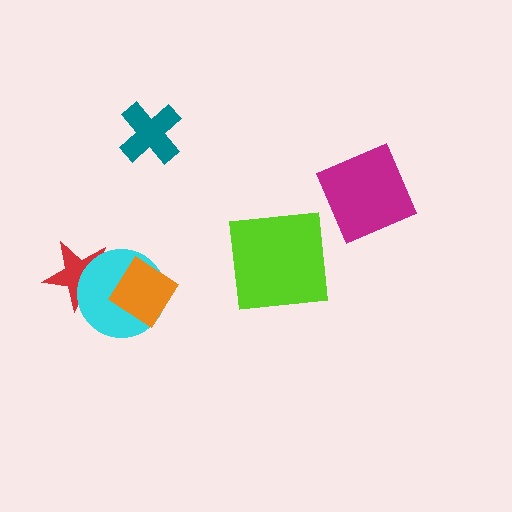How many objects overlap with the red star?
1 object overlaps with the red star.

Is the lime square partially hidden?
No, no other shape covers it.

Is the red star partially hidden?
Yes, it is partially covered by another shape.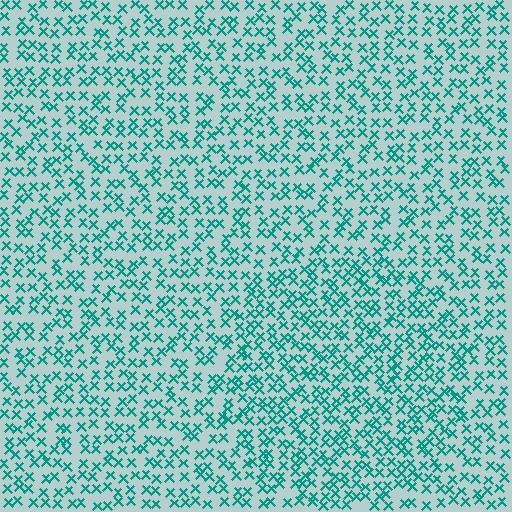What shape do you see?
I see a circle.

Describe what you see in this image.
The image contains small teal elements arranged at two different densities. A circle-shaped region is visible where the elements are more densely packed than the surrounding area.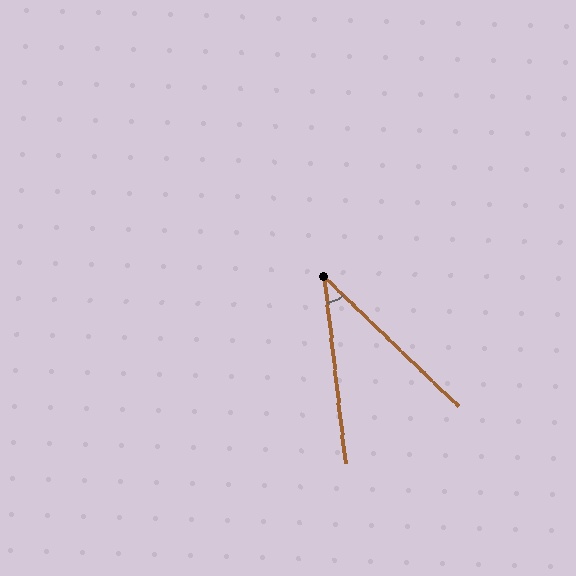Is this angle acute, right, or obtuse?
It is acute.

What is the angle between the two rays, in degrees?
Approximately 40 degrees.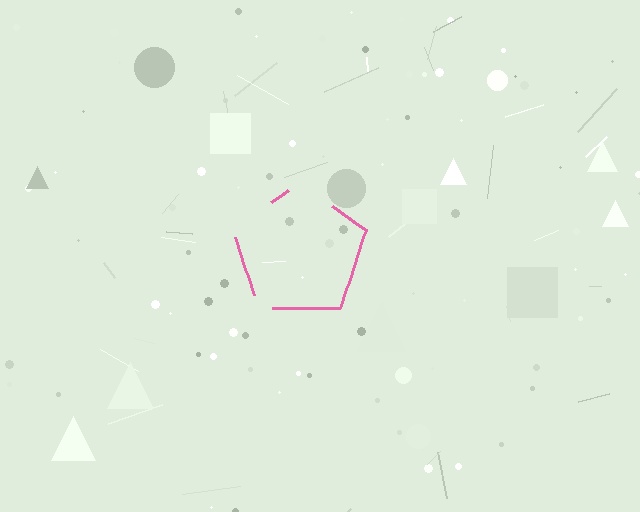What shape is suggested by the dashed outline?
The dashed outline suggests a pentagon.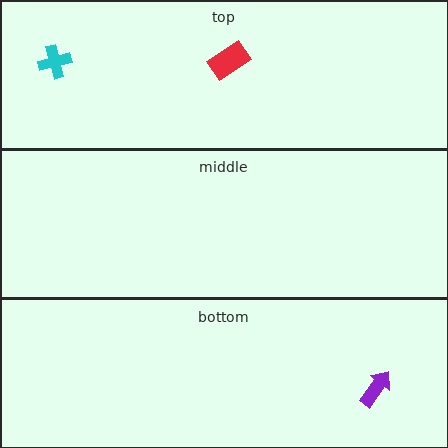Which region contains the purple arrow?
The bottom region.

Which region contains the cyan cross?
The top region.